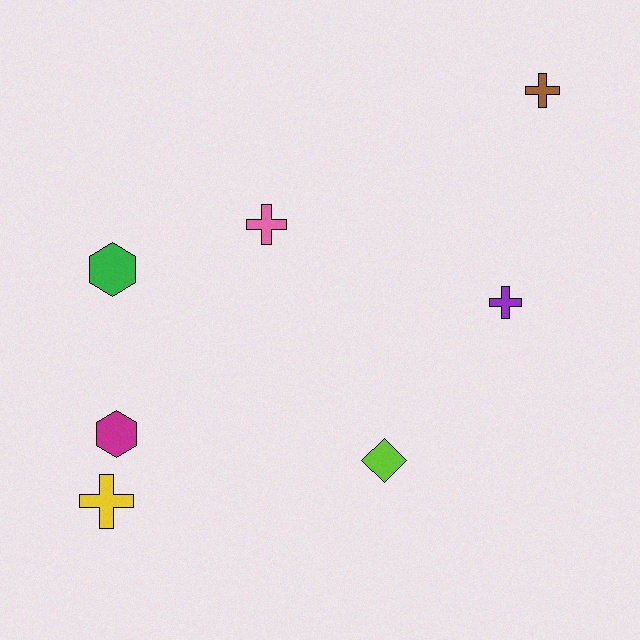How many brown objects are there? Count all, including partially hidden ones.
There is 1 brown object.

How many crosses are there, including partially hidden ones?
There are 4 crosses.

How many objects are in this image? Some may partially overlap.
There are 7 objects.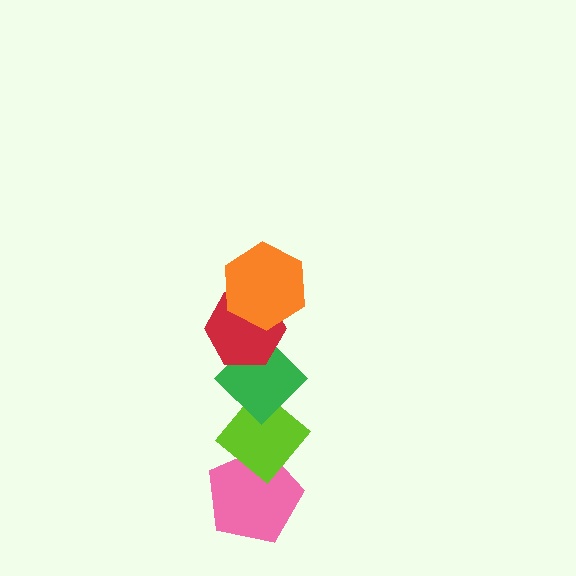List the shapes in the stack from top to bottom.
From top to bottom: the orange hexagon, the red hexagon, the green diamond, the lime diamond, the pink pentagon.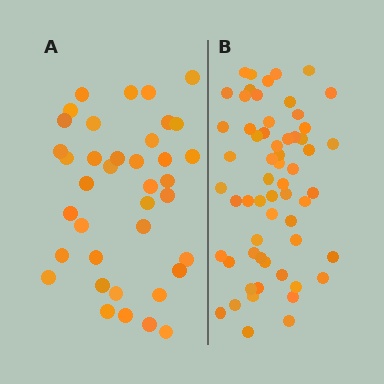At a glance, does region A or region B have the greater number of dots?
Region B (the right region) has more dots.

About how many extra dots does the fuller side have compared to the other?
Region B has approximately 20 more dots than region A.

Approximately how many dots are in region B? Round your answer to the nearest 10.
About 60 dots.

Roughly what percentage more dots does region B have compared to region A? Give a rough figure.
About 60% more.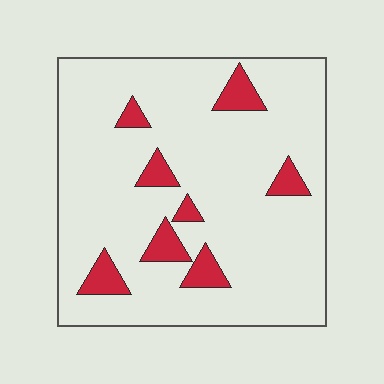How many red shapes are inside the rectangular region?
8.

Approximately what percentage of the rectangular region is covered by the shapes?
Approximately 10%.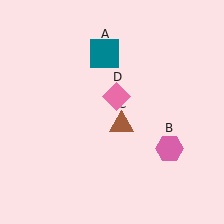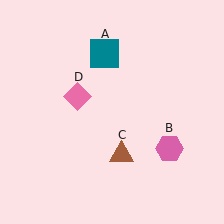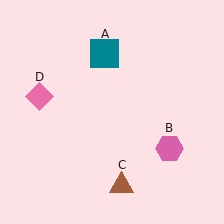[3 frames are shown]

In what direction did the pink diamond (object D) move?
The pink diamond (object D) moved left.